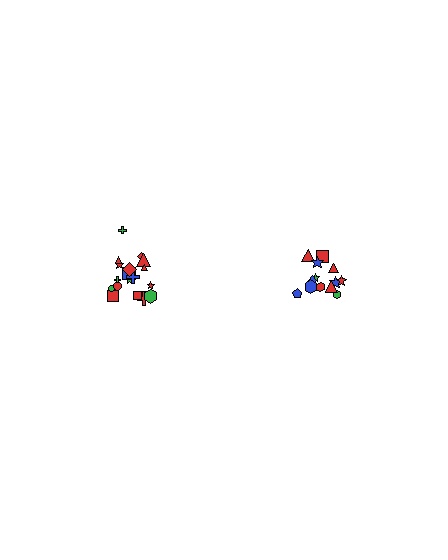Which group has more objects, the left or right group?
The left group.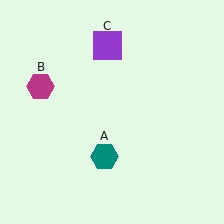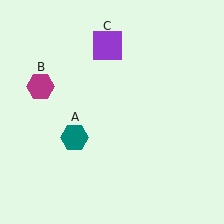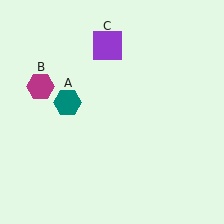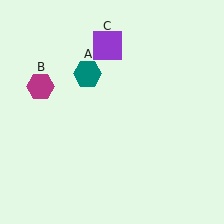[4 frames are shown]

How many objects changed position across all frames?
1 object changed position: teal hexagon (object A).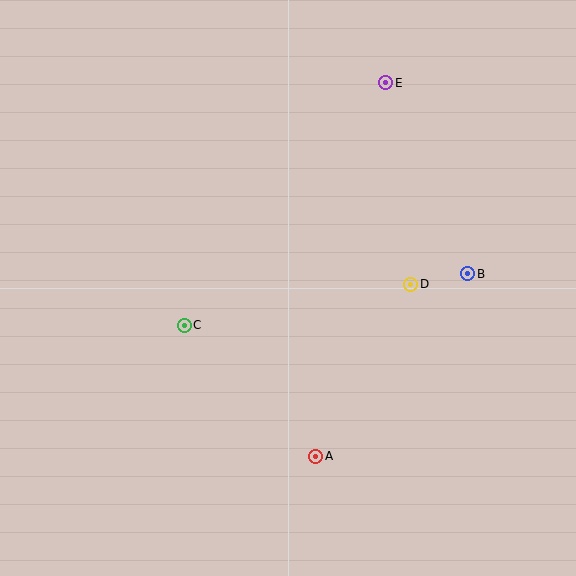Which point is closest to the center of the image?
Point C at (184, 325) is closest to the center.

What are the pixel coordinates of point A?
Point A is at (316, 456).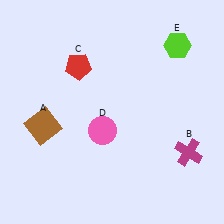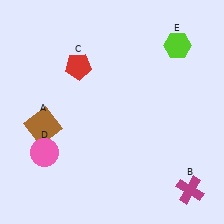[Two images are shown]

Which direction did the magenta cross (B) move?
The magenta cross (B) moved down.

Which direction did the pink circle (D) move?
The pink circle (D) moved left.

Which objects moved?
The objects that moved are: the magenta cross (B), the pink circle (D).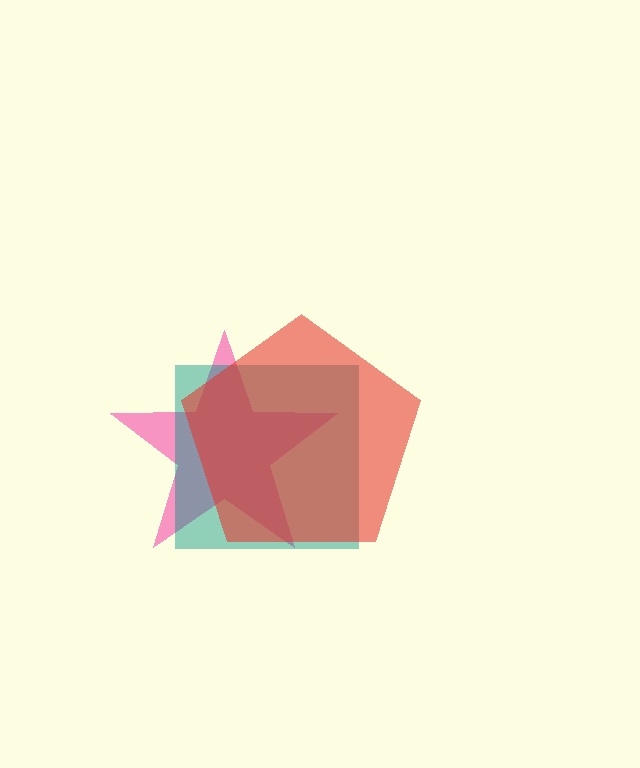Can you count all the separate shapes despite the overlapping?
Yes, there are 3 separate shapes.